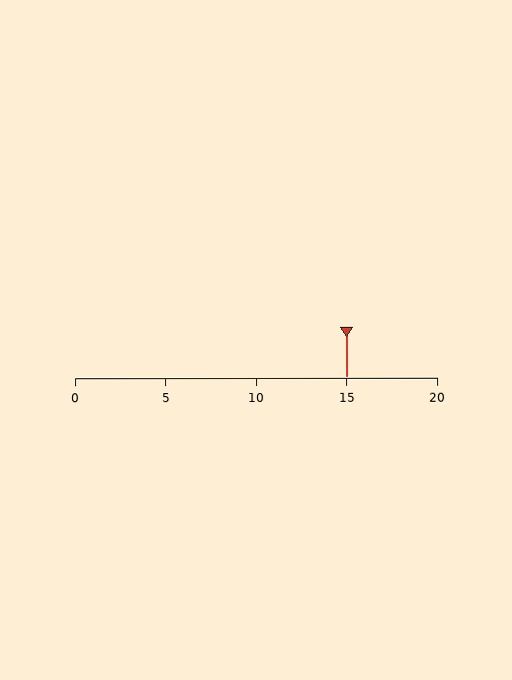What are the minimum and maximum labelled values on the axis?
The axis runs from 0 to 20.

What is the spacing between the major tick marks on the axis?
The major ticks are spaced 5 apart.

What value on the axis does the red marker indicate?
The marker indicates approximately 15.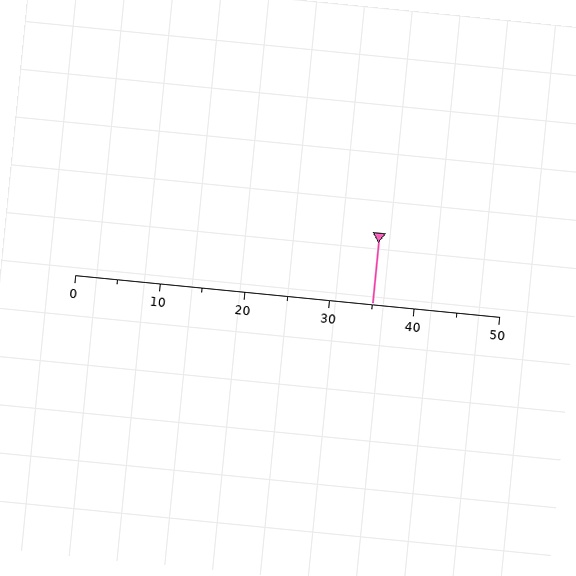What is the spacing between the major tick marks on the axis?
The major ticks are spaced 10 apart.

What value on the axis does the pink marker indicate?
The marker indicates approximately 35.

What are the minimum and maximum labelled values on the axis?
The axis runs from 0 to 50.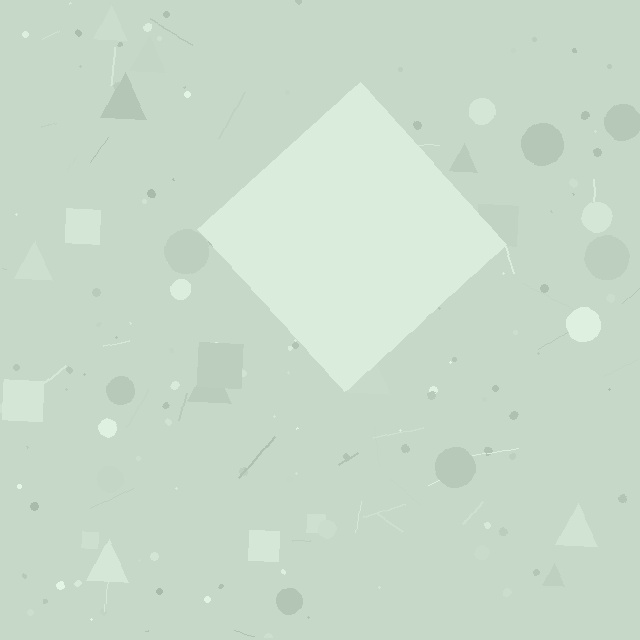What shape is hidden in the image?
A diamond is hidden in the image.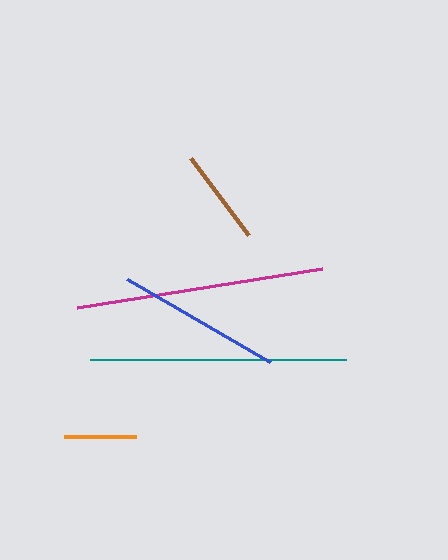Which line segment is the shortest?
The orange line is the shortest at approximately 72 pixels.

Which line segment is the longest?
The teal line is the longest at approximately 256 pixels.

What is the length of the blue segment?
The blue segment is approximately 166 pixels long.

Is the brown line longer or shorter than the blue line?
The blue line is longer than the brown line.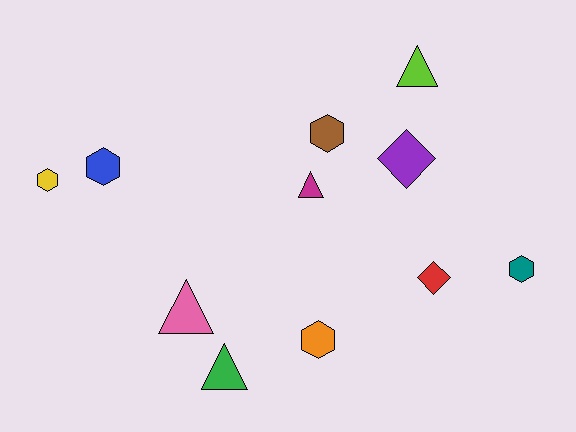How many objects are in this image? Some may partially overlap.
There are 11 objects.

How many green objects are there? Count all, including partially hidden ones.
There is 1 green object.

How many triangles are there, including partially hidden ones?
There are 4 triangles.